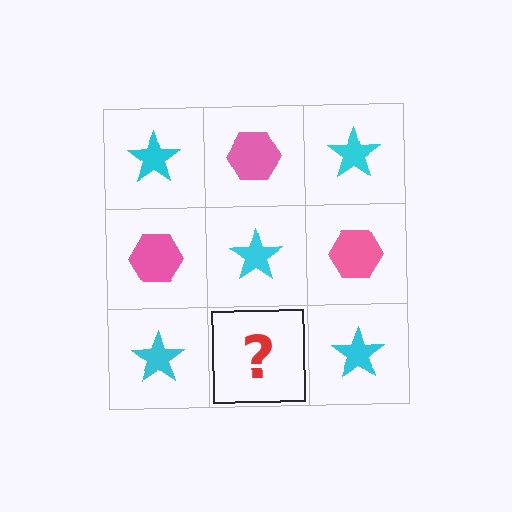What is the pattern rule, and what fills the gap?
The rule is that it alternates cyan star and pink hexagon in a checkerboard pattern. The gap should be filled with a pink hexagon.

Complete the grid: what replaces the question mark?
The question mark should be replaced with a pink hexagon.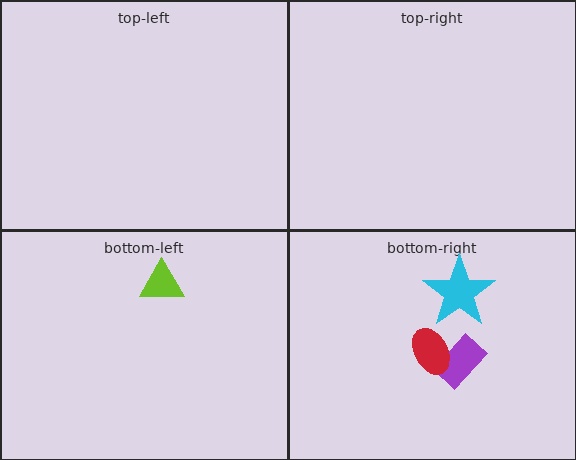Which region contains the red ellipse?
The bottom-right region.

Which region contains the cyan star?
The bottom-right region.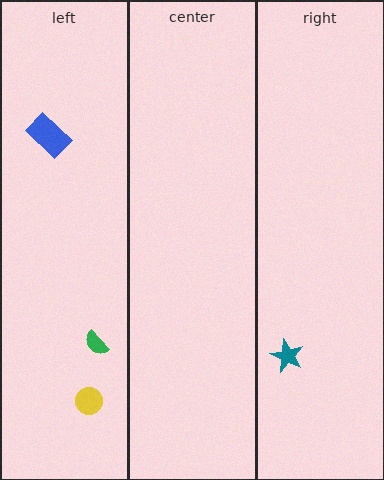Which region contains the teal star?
The right region.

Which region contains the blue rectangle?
The left region.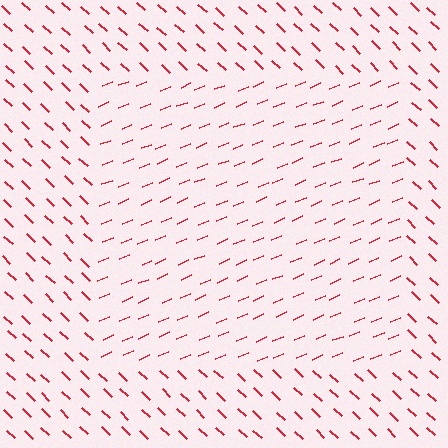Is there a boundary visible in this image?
Yes, there is a texture boundary formed by a change in line orientation.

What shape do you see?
I see a rectangle.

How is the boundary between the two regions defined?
The boundary is defined purely by a change in line orientation (approximately 66 degrees difference). All lines are the same color and thickness.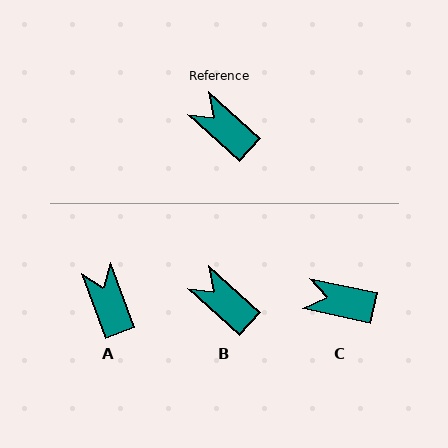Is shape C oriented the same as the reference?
No, it is off by about 31 degrees.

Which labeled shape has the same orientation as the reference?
B.